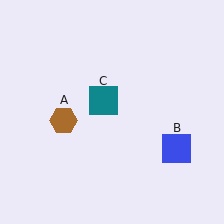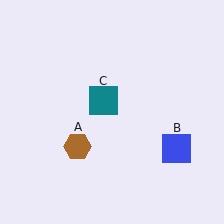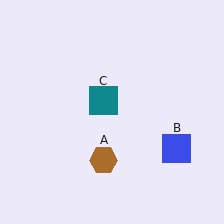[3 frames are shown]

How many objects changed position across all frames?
1 object changed position: brown hexagon (object A).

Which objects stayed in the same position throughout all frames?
Blue square (object B) and teal square (object C) remained stationary.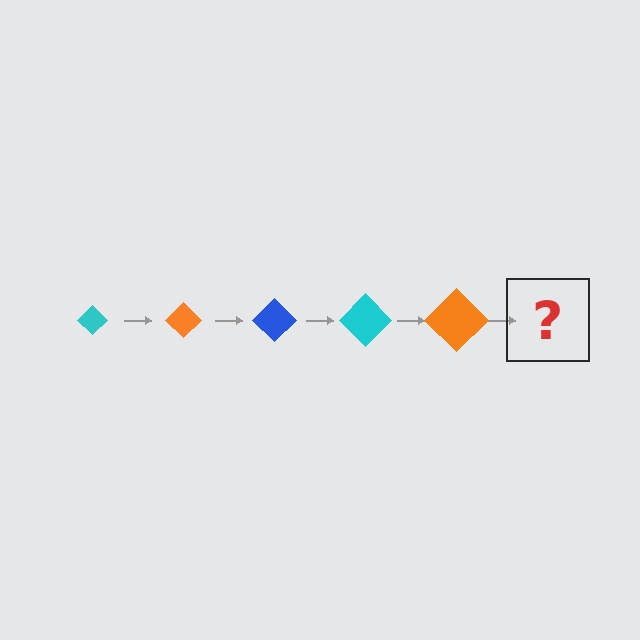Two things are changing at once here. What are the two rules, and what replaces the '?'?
The two rules are that the diamond grows larger each step and the color cycles through cyan, orange, and blue. The '?' should be a blue diamond, larger than the previous one.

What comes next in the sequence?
The next element should be a blue diamond, larger than the previous one.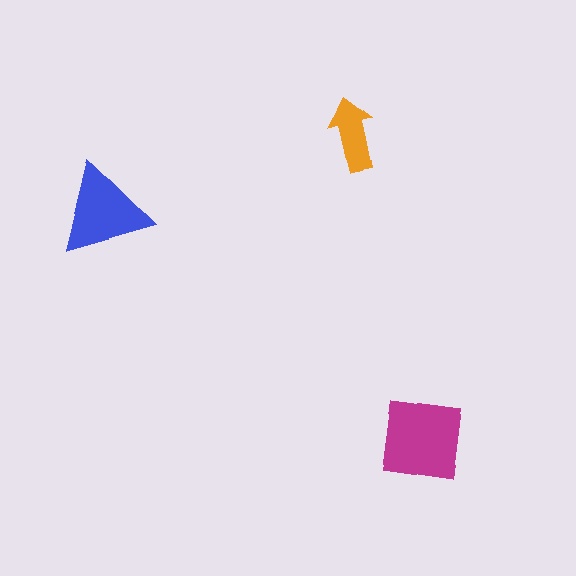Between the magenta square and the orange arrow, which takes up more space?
The magenta square.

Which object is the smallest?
The orange arrow.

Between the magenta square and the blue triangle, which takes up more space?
The magenta square.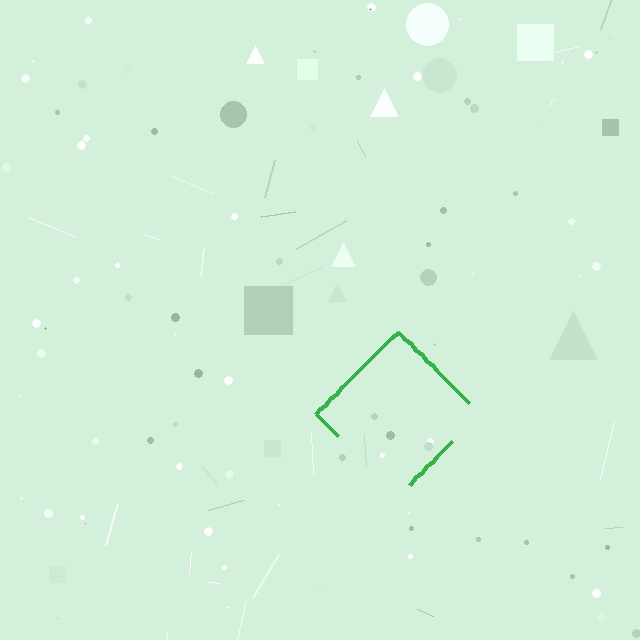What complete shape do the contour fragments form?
The contour fragments form a diamond.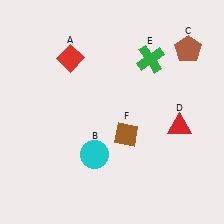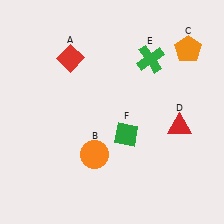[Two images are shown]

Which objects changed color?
B changed from cyan to orange. C changed from brown to orange. F changed from brown to green.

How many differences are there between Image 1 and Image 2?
There are 3 differences between the two images.